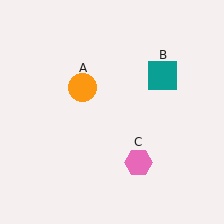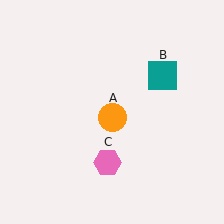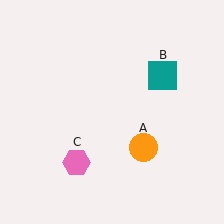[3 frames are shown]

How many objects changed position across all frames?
2 objects changed position: orange circle (object A), pink hexagon (object C).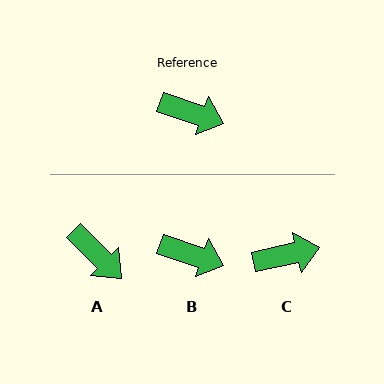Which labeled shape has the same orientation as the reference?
B.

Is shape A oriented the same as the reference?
No, it is off by about 26 degrees.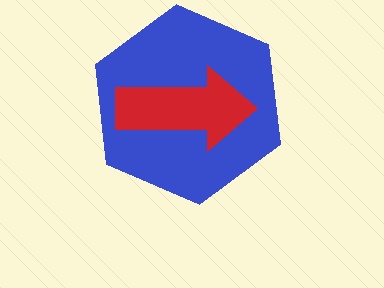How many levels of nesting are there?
2.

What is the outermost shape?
The blue hexagon.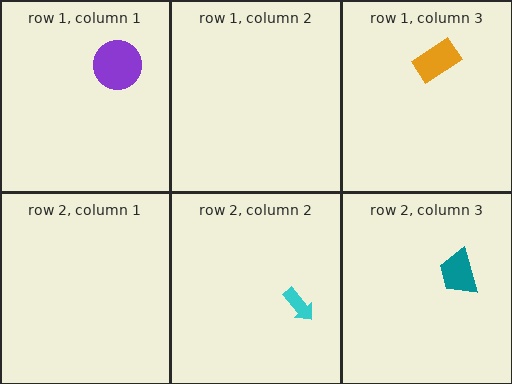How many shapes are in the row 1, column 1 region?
1.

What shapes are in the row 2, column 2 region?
The cyan arrow.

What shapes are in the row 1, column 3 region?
The orange rectangle.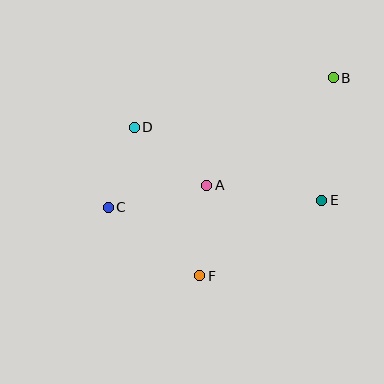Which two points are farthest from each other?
Points B and C are farthest from each other.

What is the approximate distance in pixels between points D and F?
The distance between D and F is approximately 162 pixels.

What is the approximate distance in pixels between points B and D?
The distance between B and D is approximately 205 pixels.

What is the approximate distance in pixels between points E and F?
The distance between E and F is approximately 144 pixels.